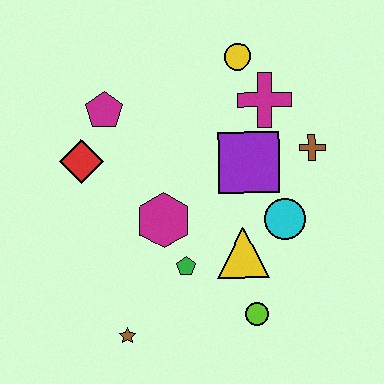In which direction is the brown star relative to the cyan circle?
The brown star is to the left of the cyan circle.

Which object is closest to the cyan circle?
The yellow triangle is closest to the cyan circle.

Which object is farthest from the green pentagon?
The yellow circle is farthest from the green pentagon.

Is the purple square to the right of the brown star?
Yes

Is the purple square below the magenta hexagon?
No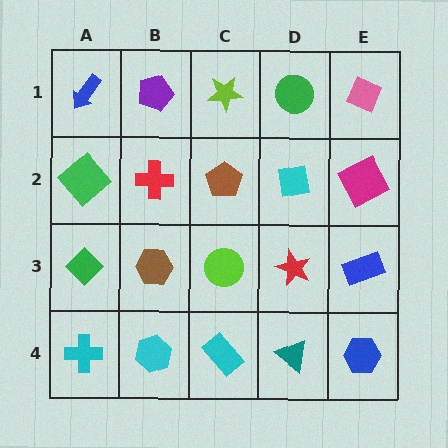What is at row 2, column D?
A cyan square.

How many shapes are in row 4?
5 shapes.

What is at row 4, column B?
A cyan hexagon.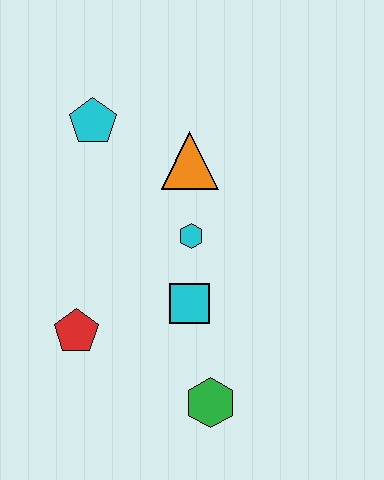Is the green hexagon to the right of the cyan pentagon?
Yes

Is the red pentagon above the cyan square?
No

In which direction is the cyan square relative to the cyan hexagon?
The cyan square is below the cyan hexagon.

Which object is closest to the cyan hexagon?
The cyan square is closest to the cyan hexagon.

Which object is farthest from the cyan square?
The cyan pentagon is farthest from the cyan square.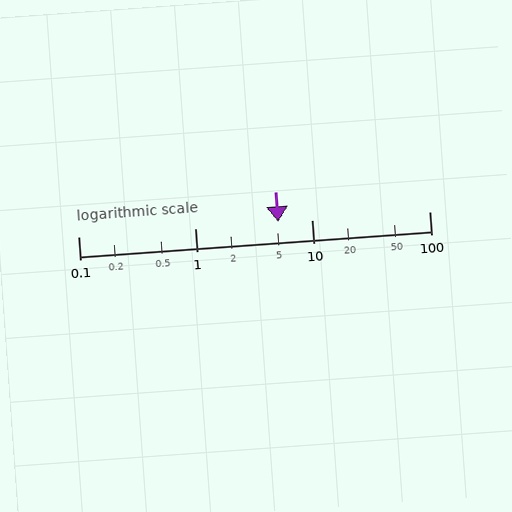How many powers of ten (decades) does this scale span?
The scale spans 3 decades, from 0.1 to 100.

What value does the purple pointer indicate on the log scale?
The pointer indicates approximately 5.1.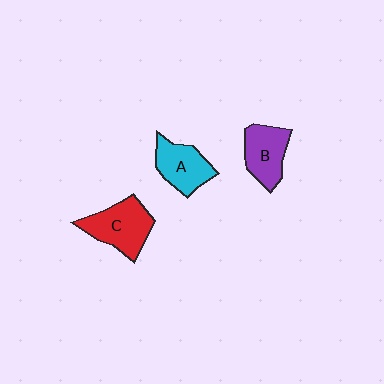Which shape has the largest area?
Shape C (red).